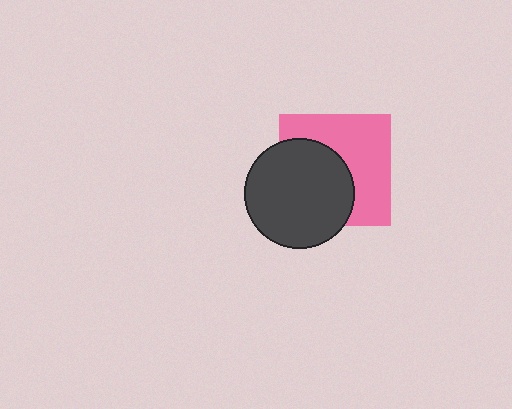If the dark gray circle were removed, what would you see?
You would see the complete pink square.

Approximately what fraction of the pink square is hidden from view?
Roughly 46% of the pink square is hidden behind the dark gray circle.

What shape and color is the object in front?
The object in front is a dark gray circle.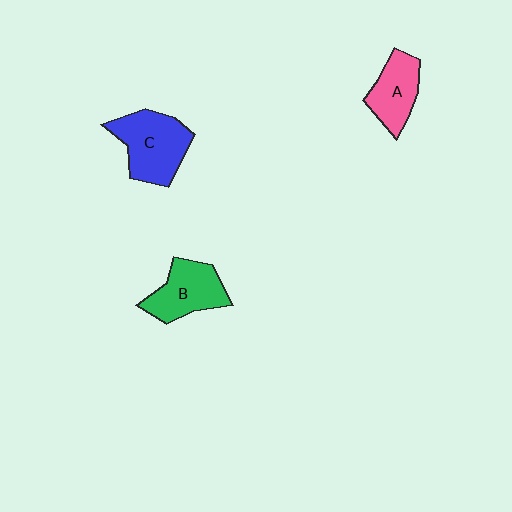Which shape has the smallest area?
Shape A (pink).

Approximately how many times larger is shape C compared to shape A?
Approximately 1.4 times.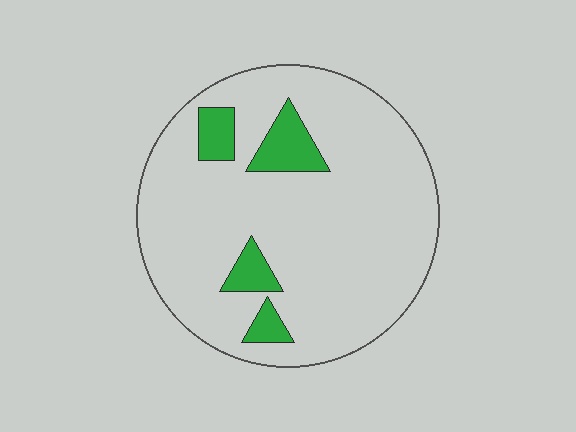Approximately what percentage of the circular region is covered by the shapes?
Approximately 10%.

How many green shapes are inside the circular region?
4.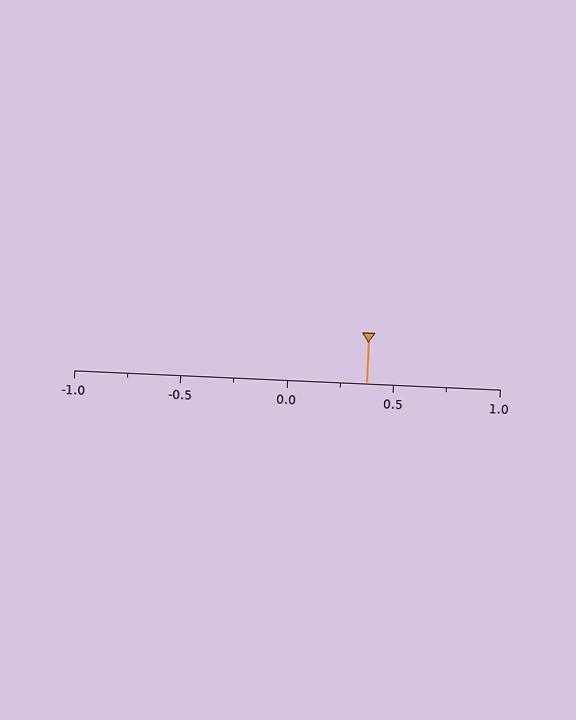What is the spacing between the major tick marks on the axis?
The major ticks are spaced 0.5 apart.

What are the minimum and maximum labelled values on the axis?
The axis runs from -1.0 to 1.0.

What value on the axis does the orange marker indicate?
The marker indicates approximately 0.38.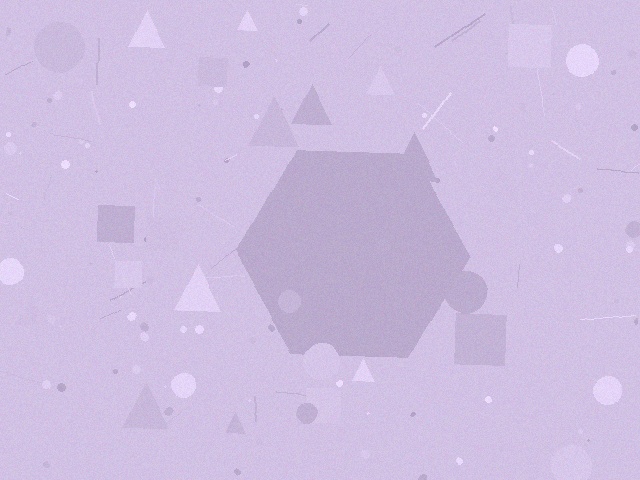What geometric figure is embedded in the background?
A hexagon is embedded in the background.